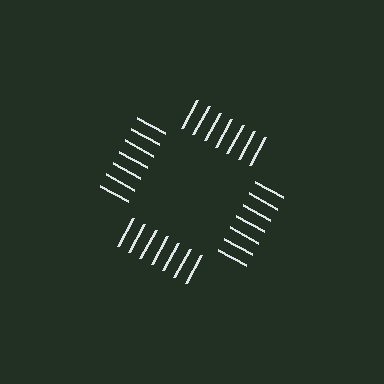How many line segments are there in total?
28 — 7 along each of the 4 edges.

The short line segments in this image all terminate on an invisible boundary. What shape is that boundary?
An illusory square — the line segments terminate on its edges but no continuous stroke is drawn.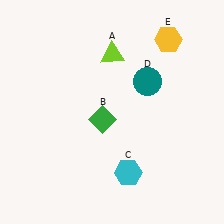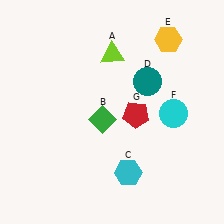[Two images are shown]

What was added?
A cyan circle (F), a red pentagon (G) were added in Image 2.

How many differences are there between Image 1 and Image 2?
There are 2 differences between the two images.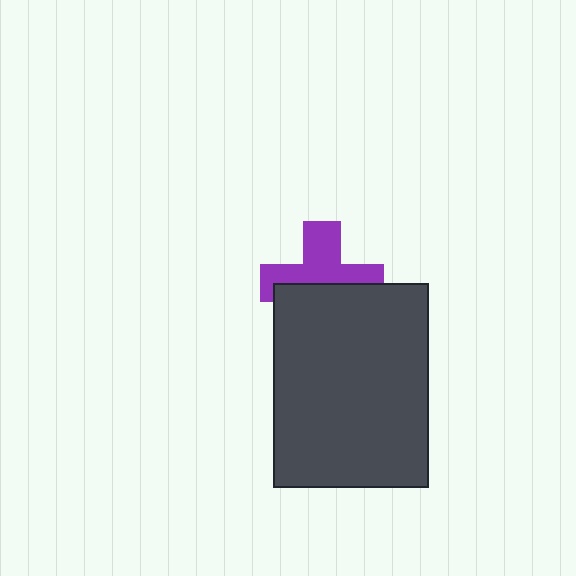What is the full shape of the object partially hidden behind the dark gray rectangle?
The partially hidden object is a purple cross.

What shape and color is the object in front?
The object in front is a dark gray rectangle.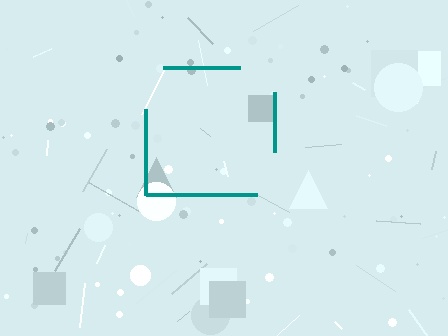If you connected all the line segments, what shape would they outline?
They would outline a square.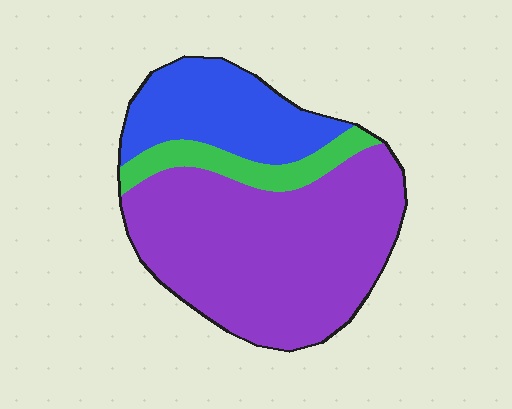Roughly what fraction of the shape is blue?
Blue takes up about one quarter (1/4) of the shape.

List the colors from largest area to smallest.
From largest to smallest: purple, blue, green.